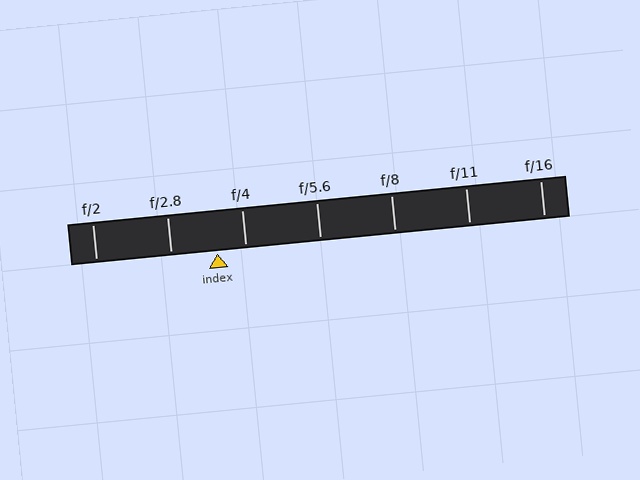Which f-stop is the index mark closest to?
The index mark is closest to f/4.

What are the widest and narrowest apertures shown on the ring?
The widest aperture shown is f/2 and the narrowest is f/16.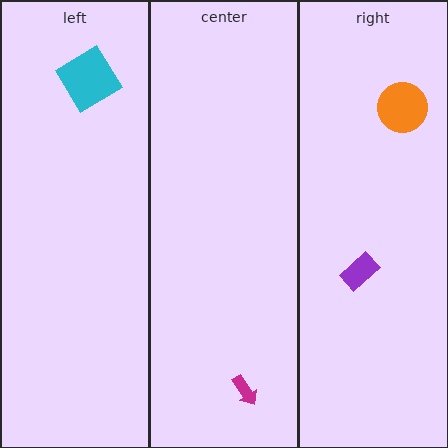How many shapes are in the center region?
1.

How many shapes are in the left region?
1.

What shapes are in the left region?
The cyan diamond.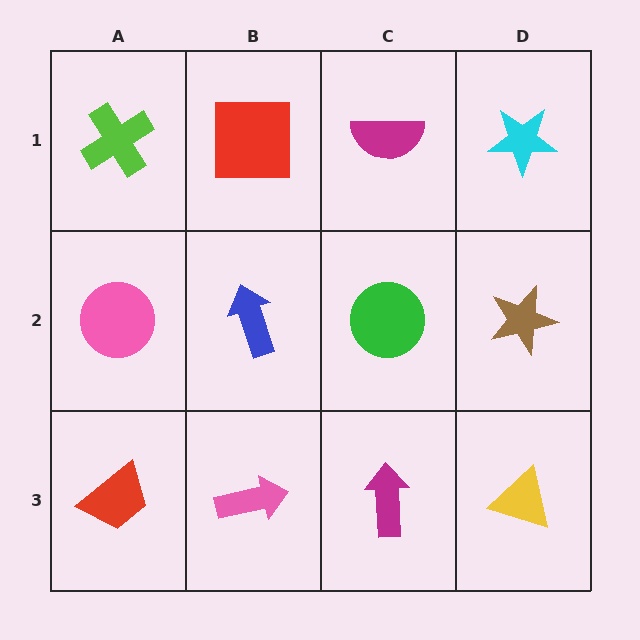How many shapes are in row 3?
4 shapes.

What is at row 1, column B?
A red square.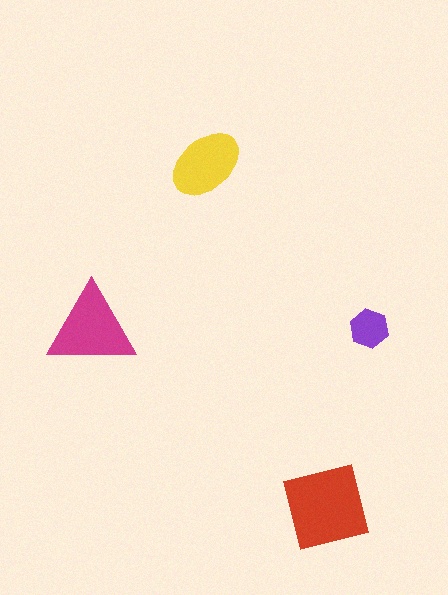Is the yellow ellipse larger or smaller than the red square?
Smaller.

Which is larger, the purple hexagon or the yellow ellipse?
The yellow ellipse.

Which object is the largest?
The red square.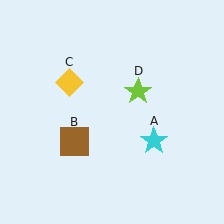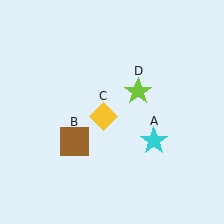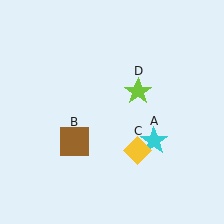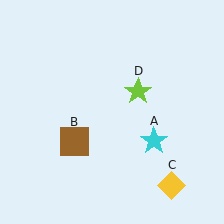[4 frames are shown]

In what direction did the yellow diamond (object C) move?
The yellow diamond (object C) moved down and to the right.